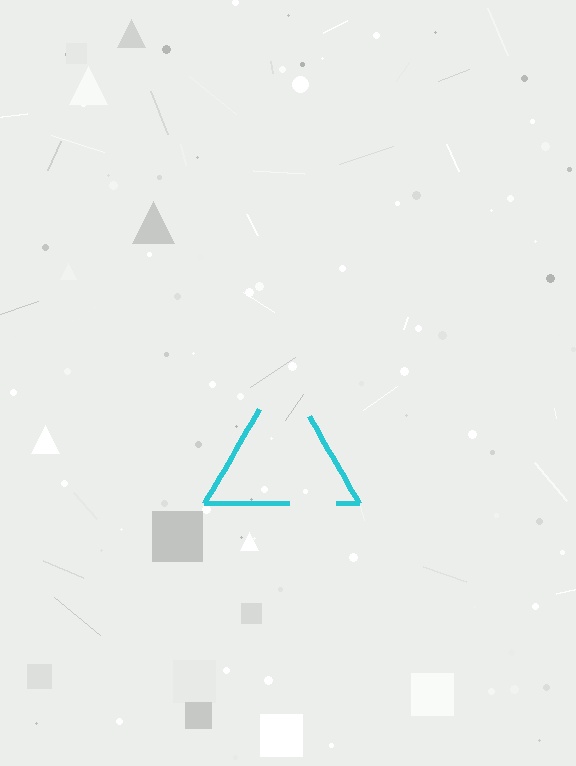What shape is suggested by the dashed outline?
The dashed outline suggests a triangle.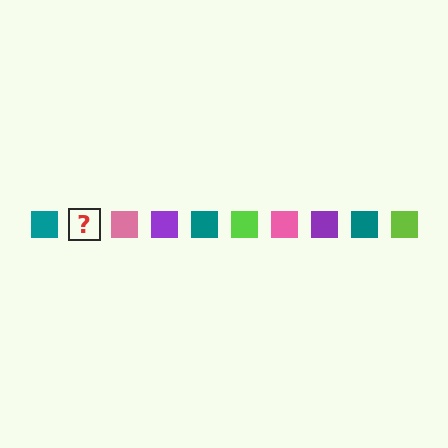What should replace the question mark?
The question mark should be replaced with a lime square.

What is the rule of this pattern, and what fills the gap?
The rule is that the pattern cycles through teal, lime, pink, purple squares. The gap should be filled with a lime square.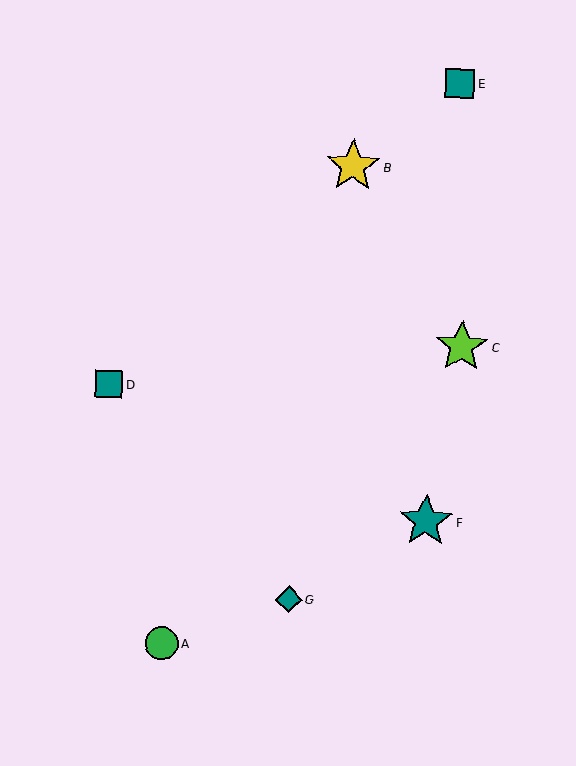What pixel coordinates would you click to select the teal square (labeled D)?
Click at (109, 384) to select the teal square D.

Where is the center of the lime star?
The center of the lime star is at (462, 347).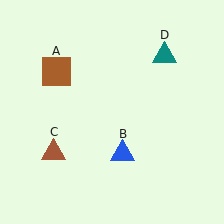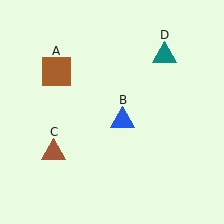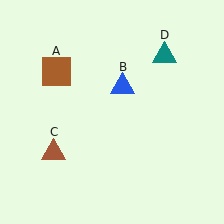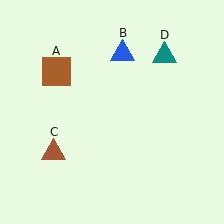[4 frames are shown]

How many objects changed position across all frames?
1 object changed position: blue triangle (object B).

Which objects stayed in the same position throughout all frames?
Brown square (object A) and brown triangle (object C) and teal triangle (object D) remained stationary.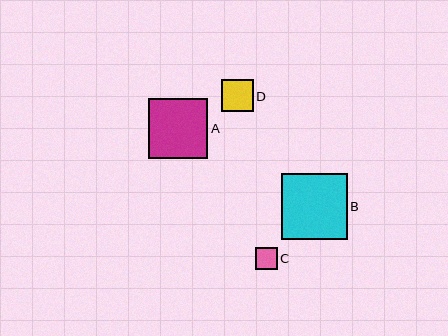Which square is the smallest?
Square C is the smallest with a size of approximately 22 pixels.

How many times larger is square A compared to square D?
Square A is approximately 1.9 times the size of square D.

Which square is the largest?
Square B is the largest with a size of approximately 65 pixels.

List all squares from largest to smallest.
From largest to smallest: B, A, D, C.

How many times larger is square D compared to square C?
Square D is approximately 1.4 times the size of square C.